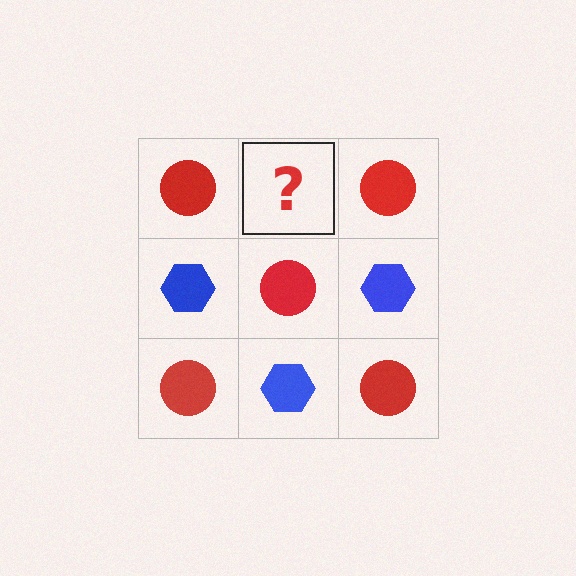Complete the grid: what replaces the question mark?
The question mark should be replaced with a blue hexagon.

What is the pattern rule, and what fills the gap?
The rule is that it alternates red circle and blue hexagon in a checkerboard pattern. The gap should be filled with a blue hexagon.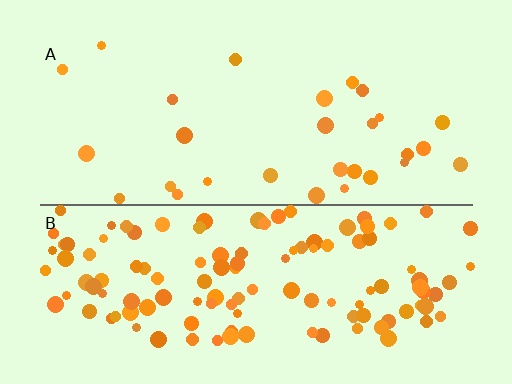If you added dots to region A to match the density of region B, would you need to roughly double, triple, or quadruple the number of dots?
Approximately quadruple.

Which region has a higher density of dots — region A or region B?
B (the bottom).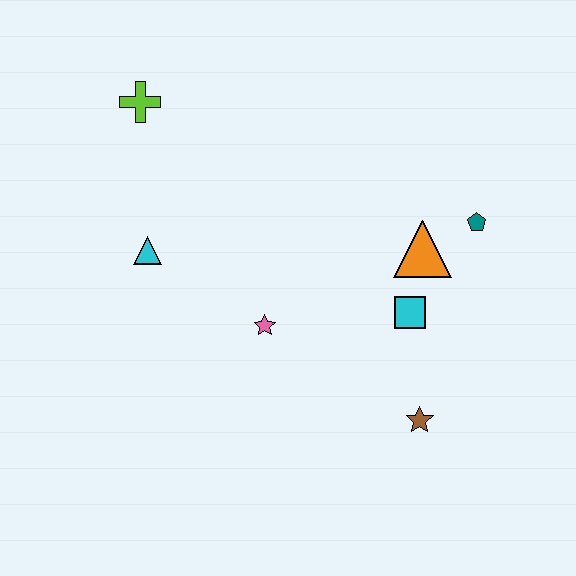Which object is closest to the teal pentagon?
The orange triangle is closest to the teal pentagon.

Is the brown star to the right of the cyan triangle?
Yes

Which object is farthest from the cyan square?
The lime cross is farthest from the cyan square.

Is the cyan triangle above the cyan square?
Yes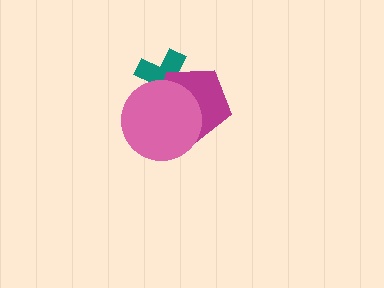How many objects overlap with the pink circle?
2 objects overlap with the pink circle.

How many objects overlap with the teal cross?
2 objects overlap with the teal cross.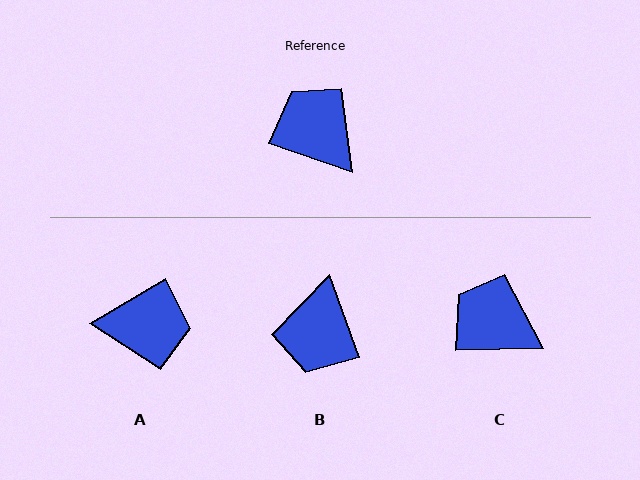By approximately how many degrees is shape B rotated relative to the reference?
Approximately 129 degrees counter-clockwise.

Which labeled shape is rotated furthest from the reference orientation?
A, about 130 degrees away.